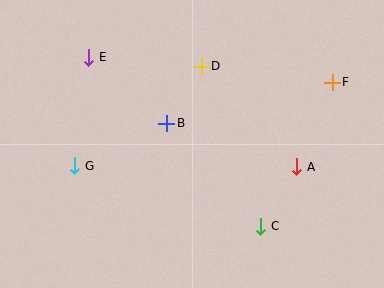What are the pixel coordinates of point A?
Point A is at (297, 167).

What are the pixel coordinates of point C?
Point C is at (261, 226).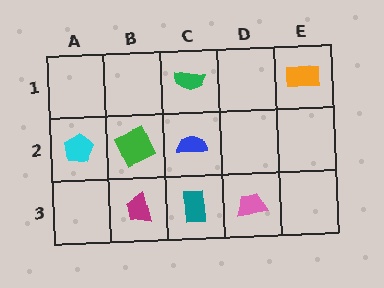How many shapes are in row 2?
3 shapes.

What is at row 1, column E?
An orange rectangle.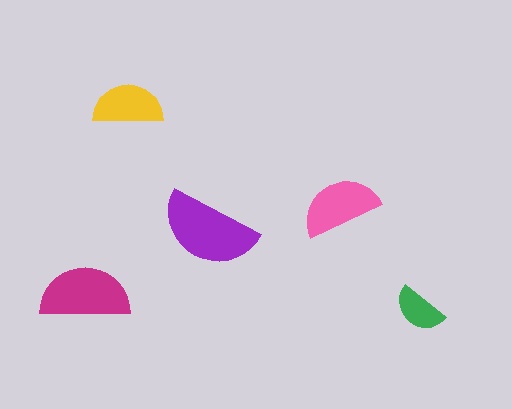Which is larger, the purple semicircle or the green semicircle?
The purple one.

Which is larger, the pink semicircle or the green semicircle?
The pink one.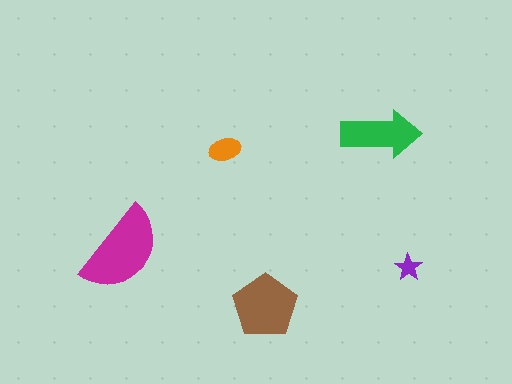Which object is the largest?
The magenta semicircle.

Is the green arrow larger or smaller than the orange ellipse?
Larger.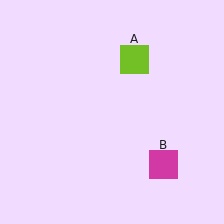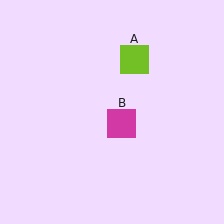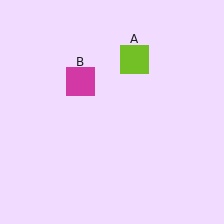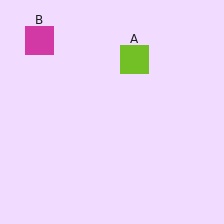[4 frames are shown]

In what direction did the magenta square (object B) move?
The magenta square (object B) moved up and to the left.